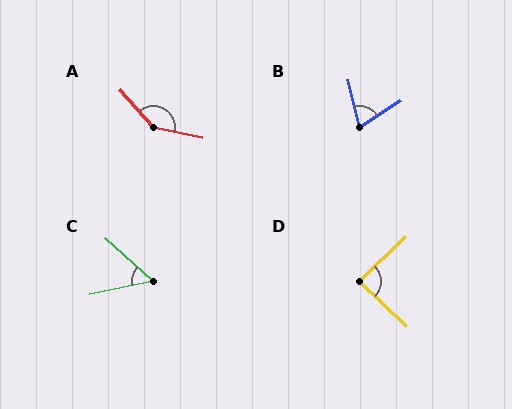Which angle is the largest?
A, at approximately 143 degrees.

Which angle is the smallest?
C, at approximately 54 degrees.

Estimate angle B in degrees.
Approximately 71 degrees.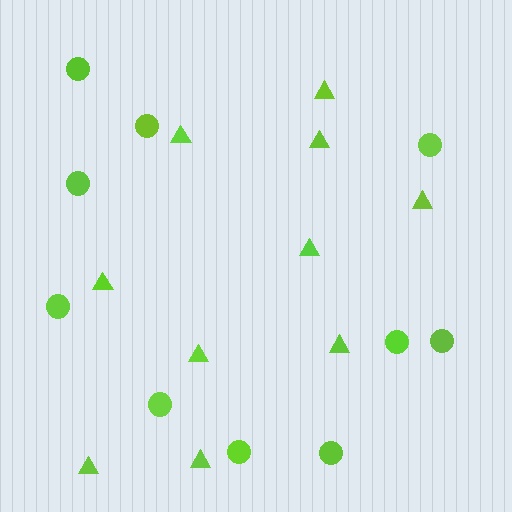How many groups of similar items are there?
There are 2 groups: one group of circles (10) and one group of triangles (10).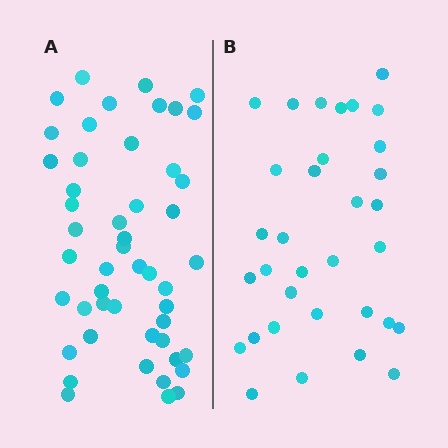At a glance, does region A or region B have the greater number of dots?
Region A (the left region) has more dots.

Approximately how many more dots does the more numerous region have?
Region A has approximately 15 more dots than region B.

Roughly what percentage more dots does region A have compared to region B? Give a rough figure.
About 50% more.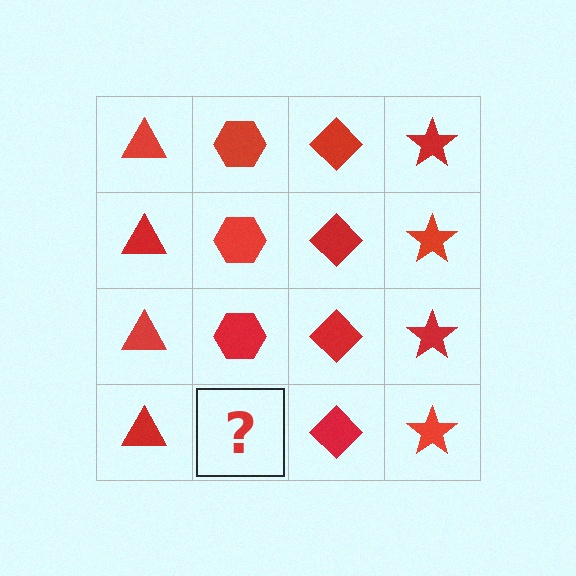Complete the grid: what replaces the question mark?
The question mark should be replaced with a red hexagon.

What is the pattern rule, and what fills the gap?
The rule is that each column has a consistent shape. The gap should be filled with a red hexagon.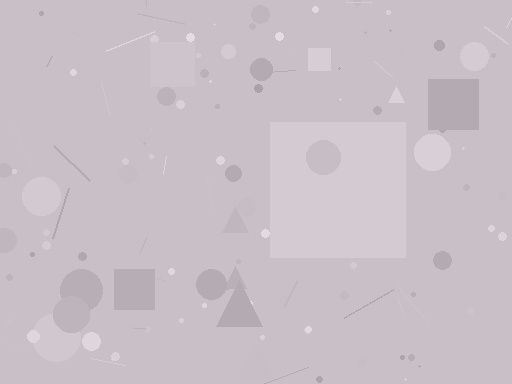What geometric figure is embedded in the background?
A square is embedded in the background.